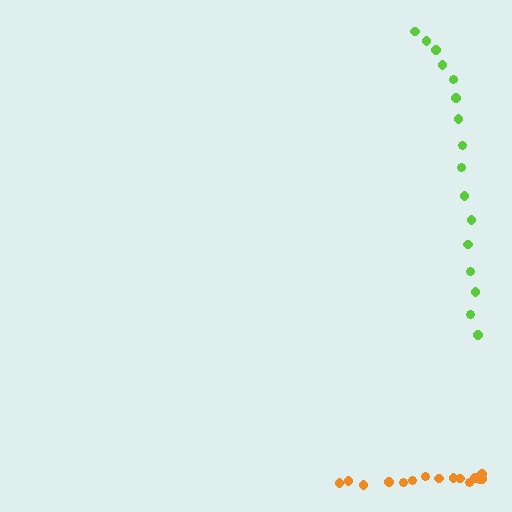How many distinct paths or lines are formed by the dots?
There are 2 distinct paths.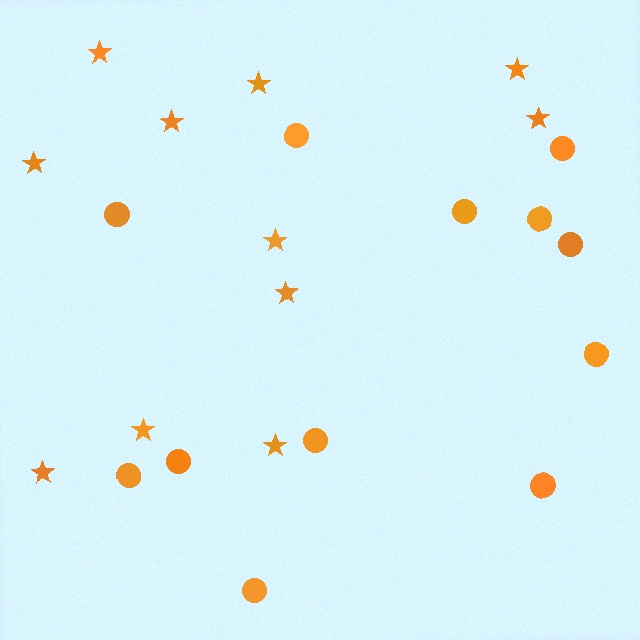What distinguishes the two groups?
There are 2 groups: one group of stars (11) and one group of circles (12).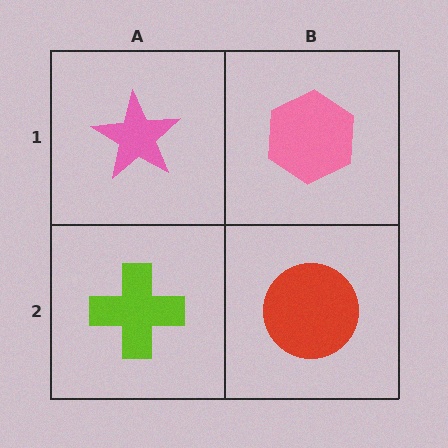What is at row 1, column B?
A pink hexagon.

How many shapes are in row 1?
2 shapes.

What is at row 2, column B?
A red circle.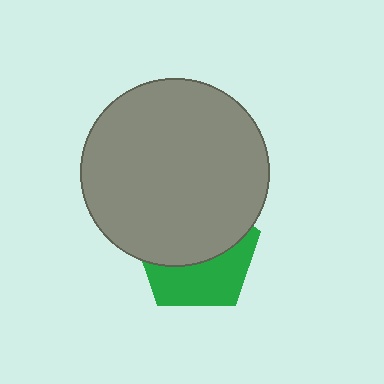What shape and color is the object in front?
The object in front is a gray circle.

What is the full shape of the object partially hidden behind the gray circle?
The partially hidden object is a green pentagon.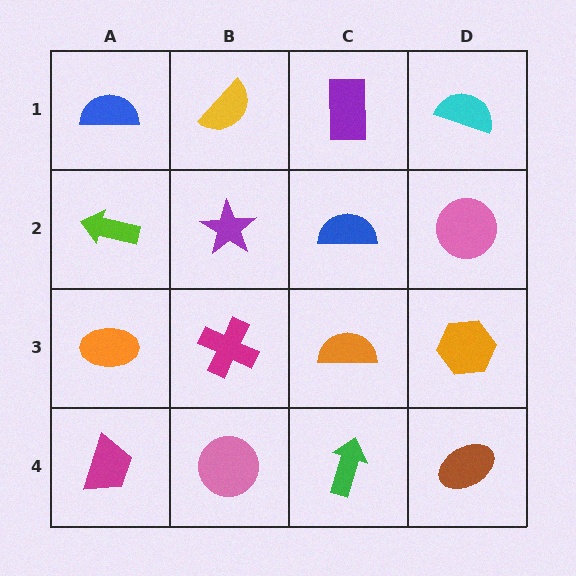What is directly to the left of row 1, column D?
A purple rectangle.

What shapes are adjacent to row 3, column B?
A purple star (row 2, column B), a pink circle (row 4, column B), an orange ellipse (row 3, column A), an orange semicircle (row 3, column C).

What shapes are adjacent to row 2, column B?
A yellow semicircle (row 1, column B), a magenta cross (row 3, column B), a lime arrow (row 2, column A), a blue semicircle (row 2, column C).